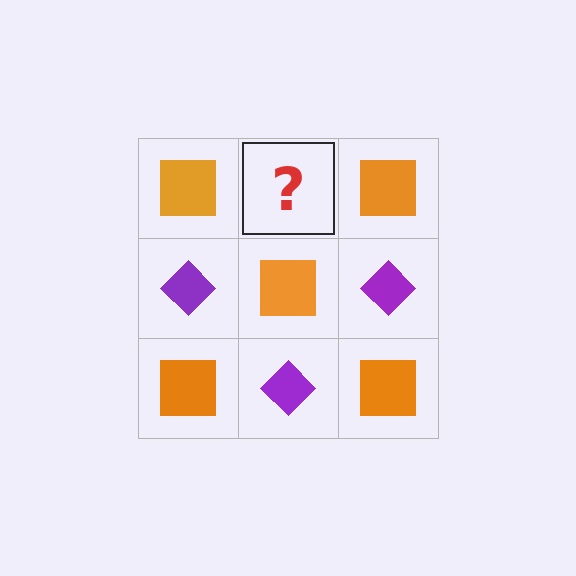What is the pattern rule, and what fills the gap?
The rule is that it alternates orange square and purple diamond in a checkerboard pattern. The gap should be filled with a purple diamond.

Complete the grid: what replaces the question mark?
The question mark should be replaced with a purple diamond.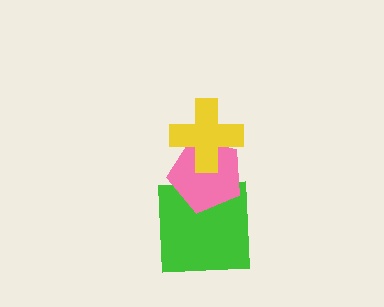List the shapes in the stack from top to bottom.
From top to bottom: the yellow cross, the pink pentagon, the green square.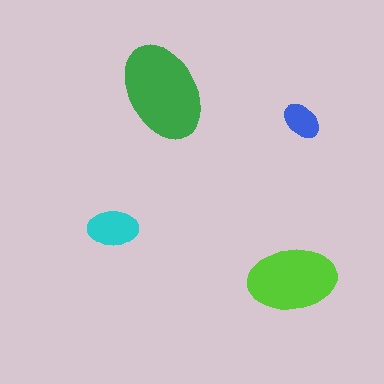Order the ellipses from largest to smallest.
the green one, the lime one, the cyan one, the blue one.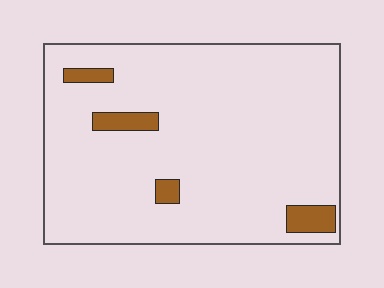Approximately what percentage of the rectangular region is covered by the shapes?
Approximately 5%.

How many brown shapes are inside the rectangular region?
4.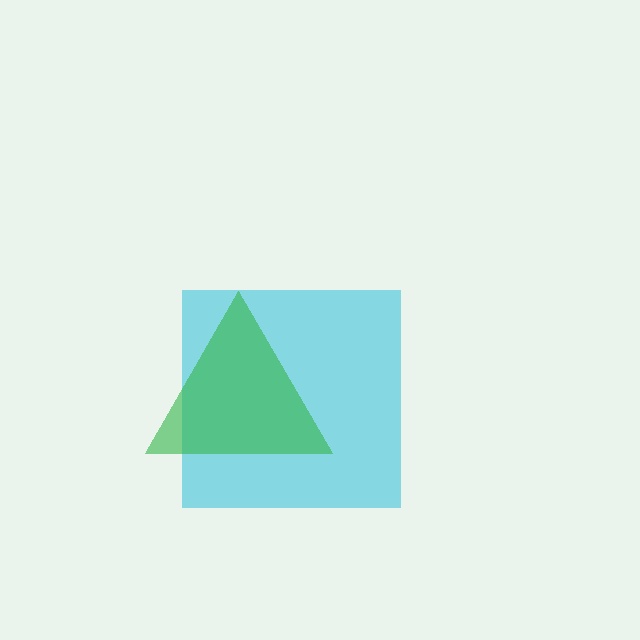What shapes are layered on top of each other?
The layered shapes are: a cyan square, a green triangle.